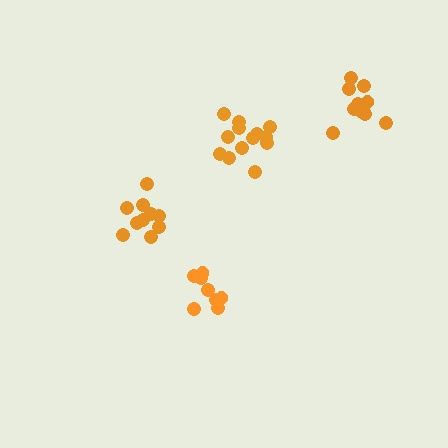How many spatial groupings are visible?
There are 4 spatial groupings.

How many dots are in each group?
Group 1: 13 dots, Group 2: 10 dots, Group 3: 8 dots, Group 4: 10 dots (41 total).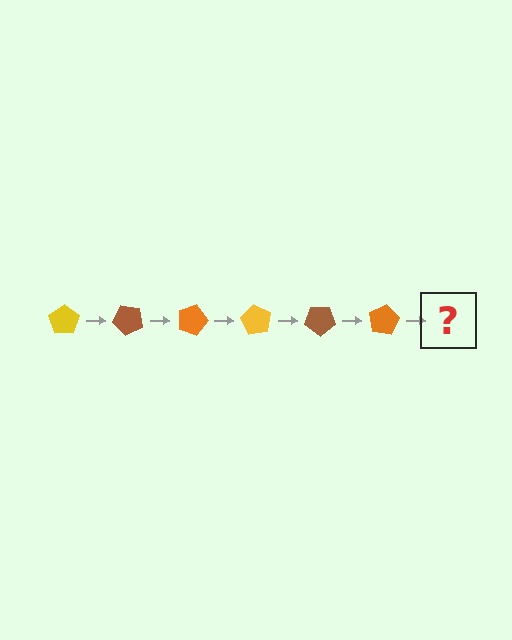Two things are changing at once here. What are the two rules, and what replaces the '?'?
The two rules are that it rotates 45 degrees each step and the color cycles through yellow, brown, and orange. The '?' should be a yellow pentagon, rotated 270 degrees from the start.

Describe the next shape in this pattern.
It should be a yellow pentagon, rotated 270 degrees from the start.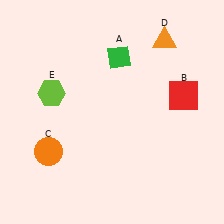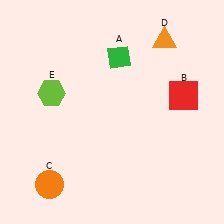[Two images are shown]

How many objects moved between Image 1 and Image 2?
1 object moved between the two images.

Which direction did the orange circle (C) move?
The orange circle (C) moved down.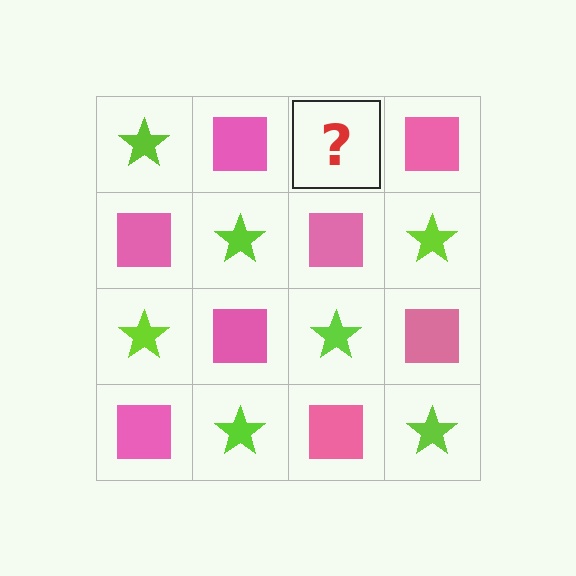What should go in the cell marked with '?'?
The missing cell should contain a lime star.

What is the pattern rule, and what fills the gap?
The rule is that it alternates lime star and pink square in a checkerboard pattern. The gap should be filled with a lime star.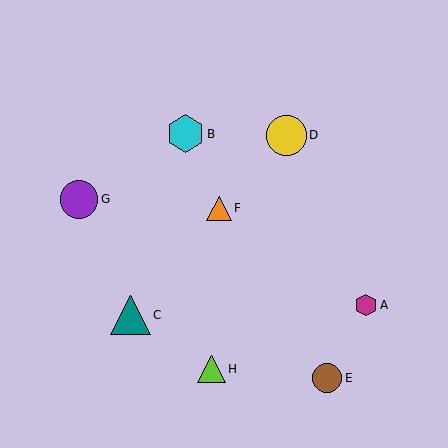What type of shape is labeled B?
Shape B is a cyan hexagon.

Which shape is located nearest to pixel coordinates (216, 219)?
The orange triangle (labeled F) at (219, 208) is nearest to that location.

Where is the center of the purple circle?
The center of the purple circle is at (79, 199).